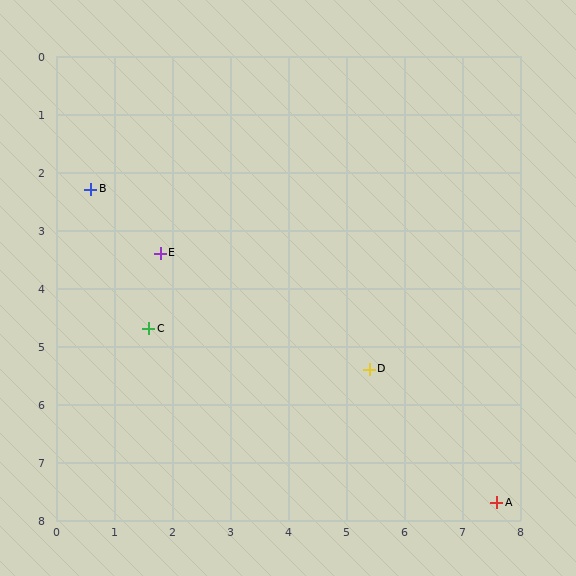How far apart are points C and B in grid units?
Points C and B are about 2.6 grid units apart.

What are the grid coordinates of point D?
Point D is at approximately (5.4, 5.4).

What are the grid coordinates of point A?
Point A is at approximately (7.6, 7.7).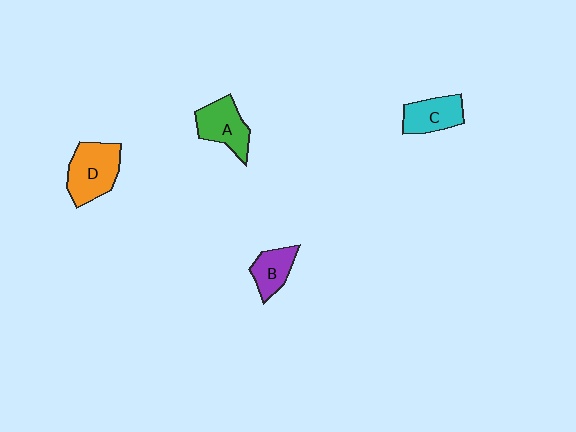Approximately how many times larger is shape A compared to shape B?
Approximately 1.4 times.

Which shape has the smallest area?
Shape B (purple).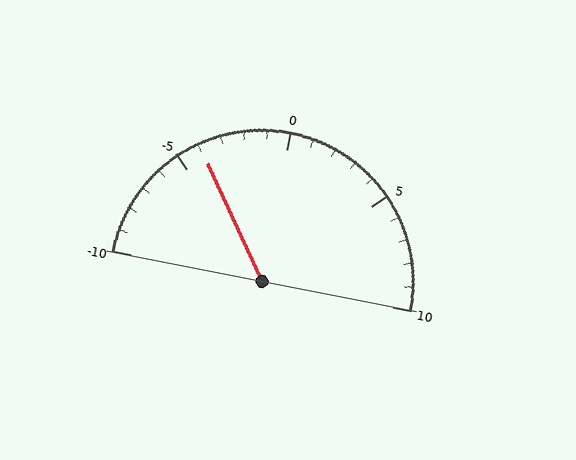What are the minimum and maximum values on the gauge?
The gauge ranges from -10 to 10.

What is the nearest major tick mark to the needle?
The nearest major tick mark is -5.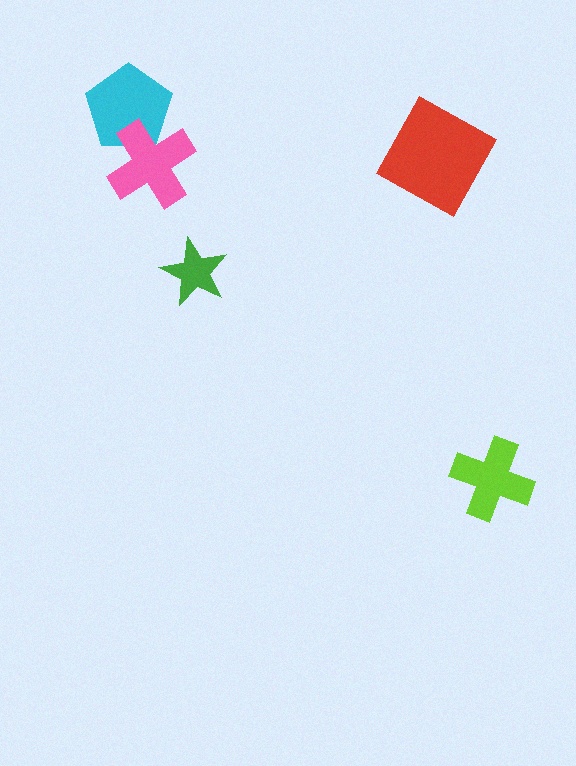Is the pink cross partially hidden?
No, no other shape covers it.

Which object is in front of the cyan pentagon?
The pink cross is in front of the cyan pentagon.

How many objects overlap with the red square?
0 objects overlap with the red square.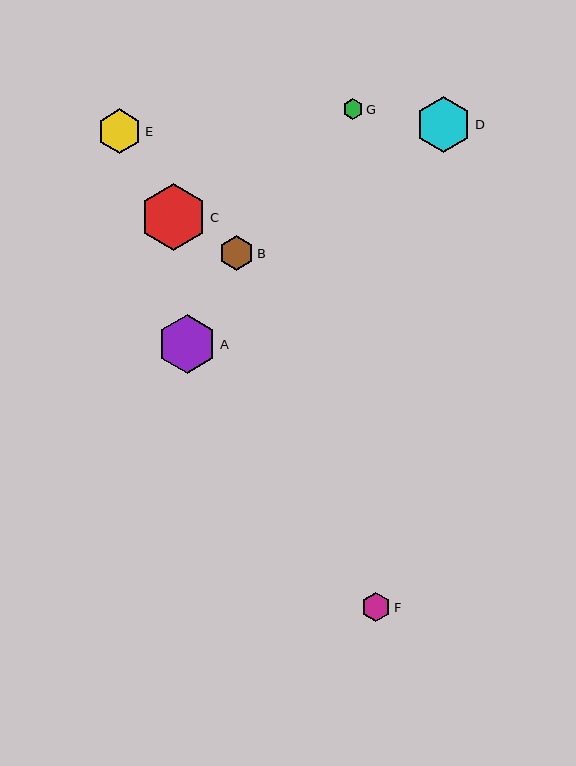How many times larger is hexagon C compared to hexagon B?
Hexagon C is approximately 1.9 times the size of hexagon B.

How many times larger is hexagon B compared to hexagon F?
Hexagon B is approximately 1.2 times the size of hexagon F.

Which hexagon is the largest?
Hexagon C is the largest with a size of approximately 67 pixels.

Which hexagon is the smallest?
Hexagon G is the smallest with a size of approximately 21 pixels.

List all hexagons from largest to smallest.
From largest to smallest: C, A, D, E, B, F, G.